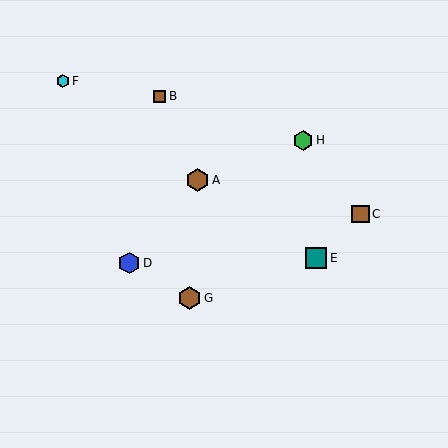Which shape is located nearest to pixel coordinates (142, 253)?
The blue hexagon (labeled D) at (129, 263) is nearest to that location.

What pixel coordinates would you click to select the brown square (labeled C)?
Click at (361, 214) to select the brown square C.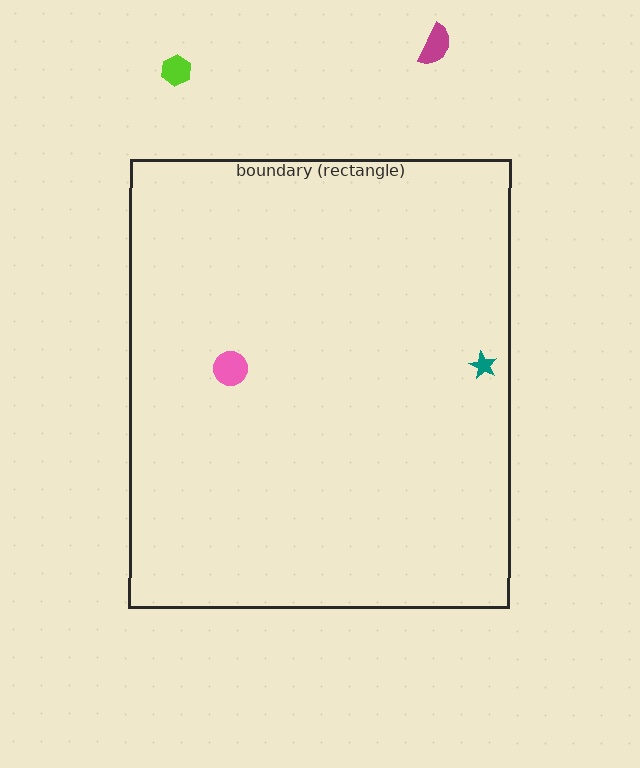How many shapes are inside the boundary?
2 inside, 2 outside.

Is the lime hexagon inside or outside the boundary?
Outside.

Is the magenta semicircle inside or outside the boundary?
Outside.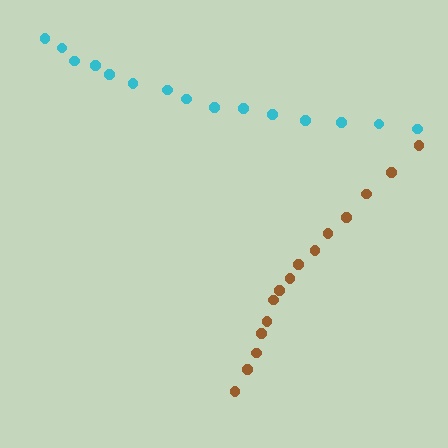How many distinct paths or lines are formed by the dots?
There are 2 distinct paths.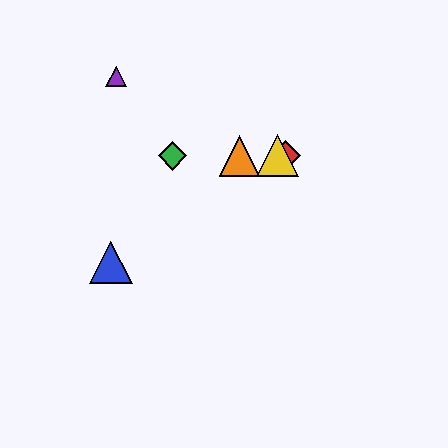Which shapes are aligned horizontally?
The red diamond, the green diamond, the yellow triangle, the orange triangle are aligned horizontally.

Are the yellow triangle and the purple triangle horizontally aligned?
No, the yellow triangle is at y≈156 and the purple triangle is at y≈77.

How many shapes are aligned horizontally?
4 shapes (the red diamond, the green diamond, the yellow triangle, the orange triangle) are aligned horizontally.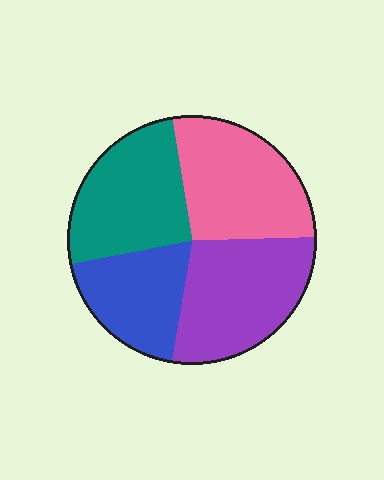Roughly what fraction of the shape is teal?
Teal covers 26% of the shape.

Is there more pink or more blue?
Pink.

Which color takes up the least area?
Blue, at roughly 20%.